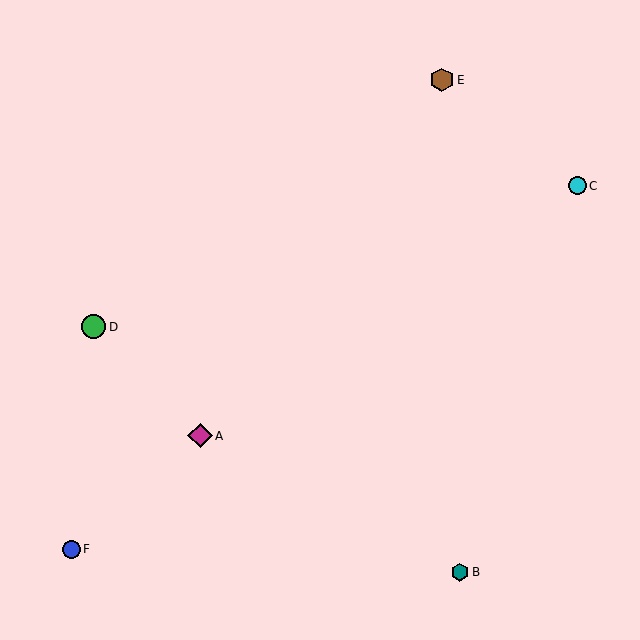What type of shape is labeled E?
Shape E is a brown hexagon.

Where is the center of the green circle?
The center of the green circle is at (94, 327).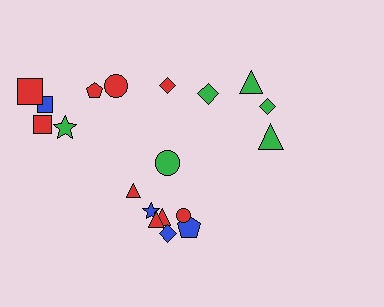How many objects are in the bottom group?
There are 8 objects.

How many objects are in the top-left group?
There are 8 objects.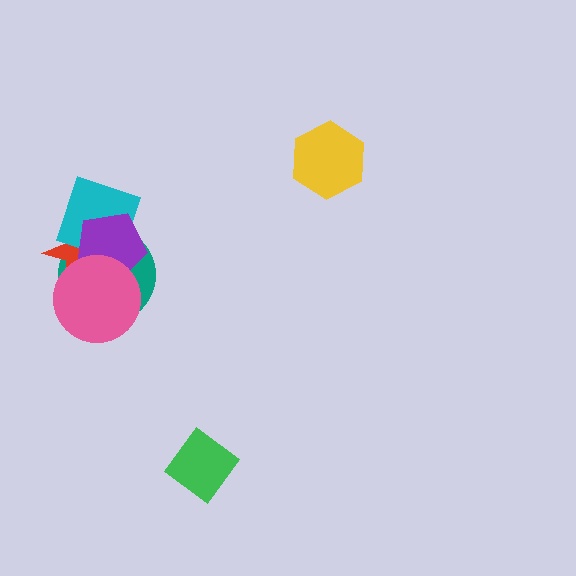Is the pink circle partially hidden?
No, no other shape covers it.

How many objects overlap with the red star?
4 objects overlap with the red star.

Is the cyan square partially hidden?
Yes, it is partially covered by another shape.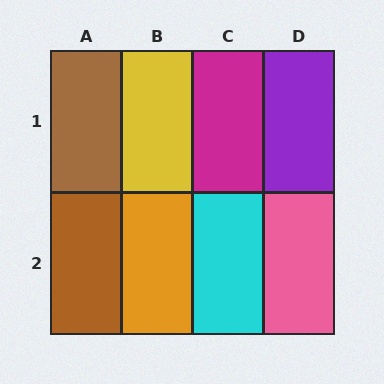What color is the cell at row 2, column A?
Brown.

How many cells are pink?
1 cell is pink.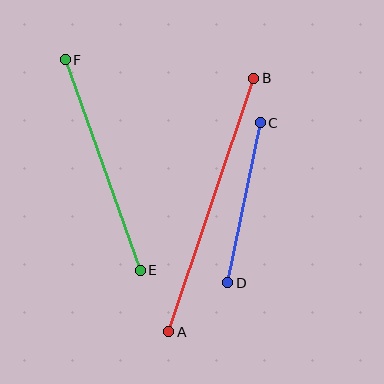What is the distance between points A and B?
The distance is approximately 268 pixels.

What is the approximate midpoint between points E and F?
The midpoint is at approximately (103, 165) pixels.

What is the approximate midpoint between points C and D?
The midpoint is at approximately (244, 203) pixels.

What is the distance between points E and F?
The distance is approximately 224 pixels.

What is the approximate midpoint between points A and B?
The midpoint is at approximately (211, 205) pixels.